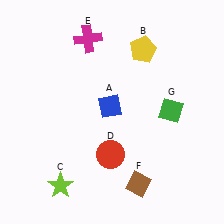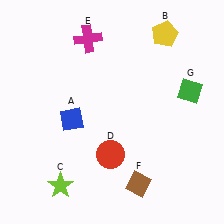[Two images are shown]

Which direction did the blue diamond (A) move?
The blue diamond (A) moved left.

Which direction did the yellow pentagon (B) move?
The yellow pentagon (B) moved right.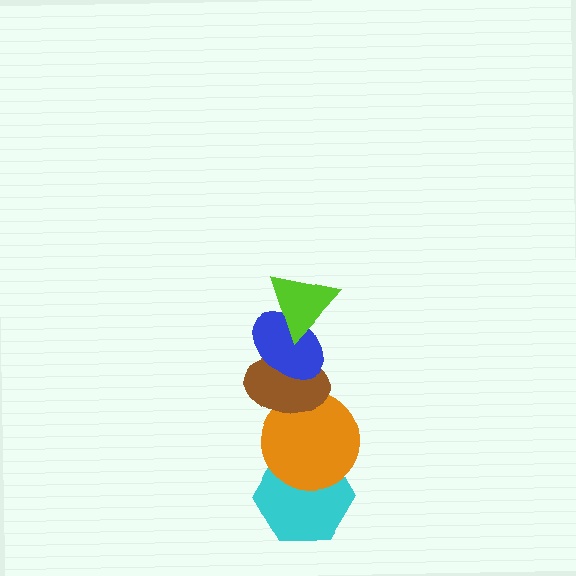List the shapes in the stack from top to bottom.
From top to bottom: the lime triangle, the blue ellipse, the brown ellipse, the orange circle, the cyan hexagon.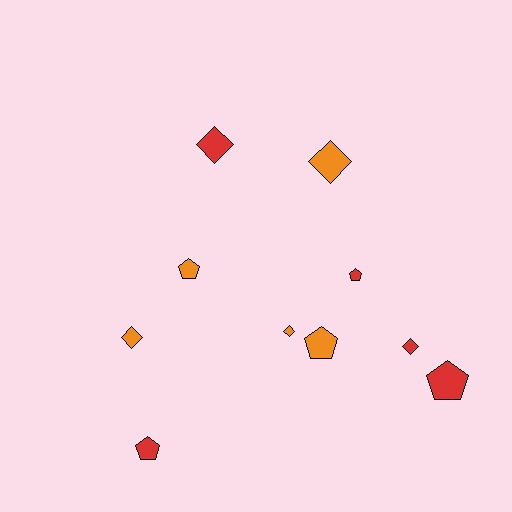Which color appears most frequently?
Orange, with 5 objects.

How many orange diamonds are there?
There are 3 orange diamonds.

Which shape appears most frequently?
Diamond, with 5 objects.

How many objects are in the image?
There are 10 objects.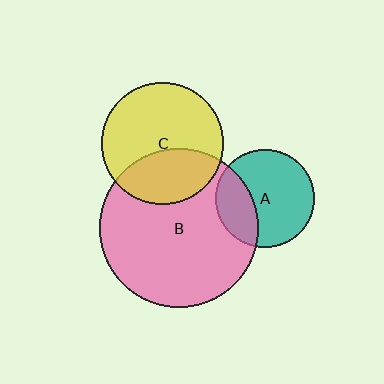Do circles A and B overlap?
Yes.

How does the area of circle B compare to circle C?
Approximately 1.7 times.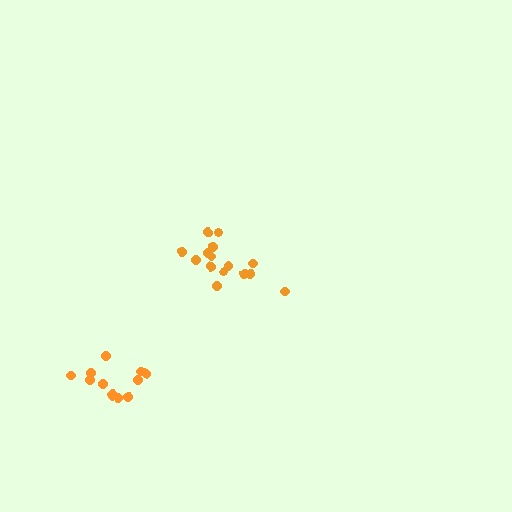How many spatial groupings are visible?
There are 2 spatial groupings.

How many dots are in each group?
Group 1: 12 dots, Group 2: 15 dots (27 total).